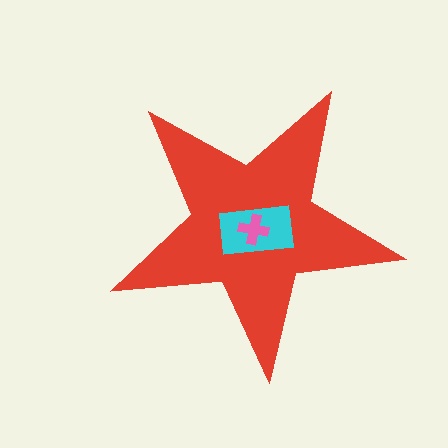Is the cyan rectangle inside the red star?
Yes.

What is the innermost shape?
The pink cross.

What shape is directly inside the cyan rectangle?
The pink cross.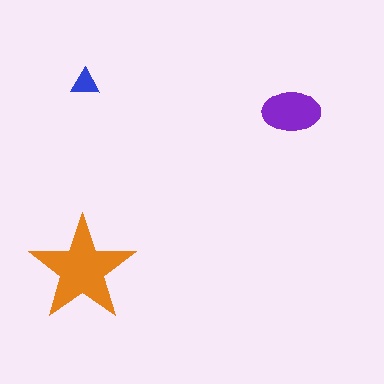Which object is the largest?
The orange star.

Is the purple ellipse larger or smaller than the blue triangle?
Larger.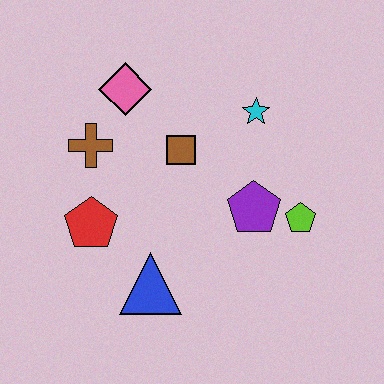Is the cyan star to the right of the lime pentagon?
No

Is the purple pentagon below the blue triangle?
No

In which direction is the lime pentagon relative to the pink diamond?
The lime pentagon is to the right of the pink diamond.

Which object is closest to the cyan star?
The brown square is closest to the cyan star.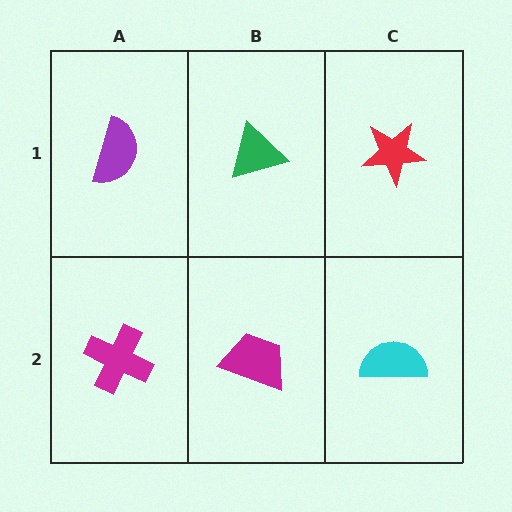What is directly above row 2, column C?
A red star.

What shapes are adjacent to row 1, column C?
A cyan semicircle (row 2, column C), a green triangle (row 1, column B).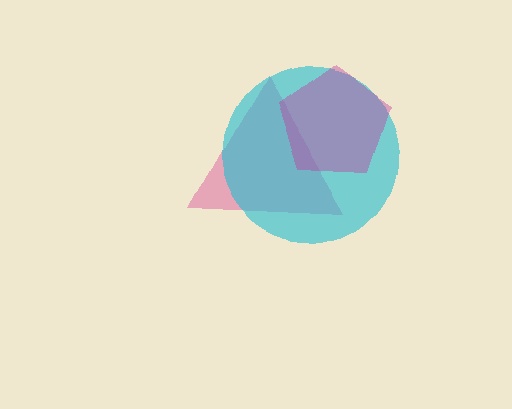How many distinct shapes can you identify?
There are 3 distinct shapes: a pink triangle, a cyan circle, a magenta pentagon.